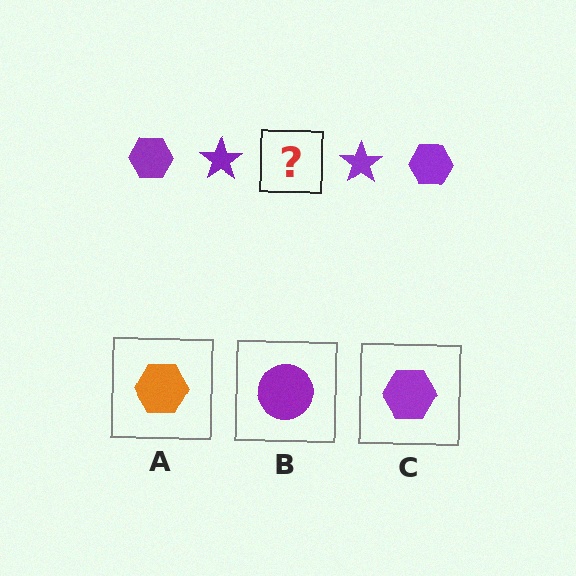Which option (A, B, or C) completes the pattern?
C.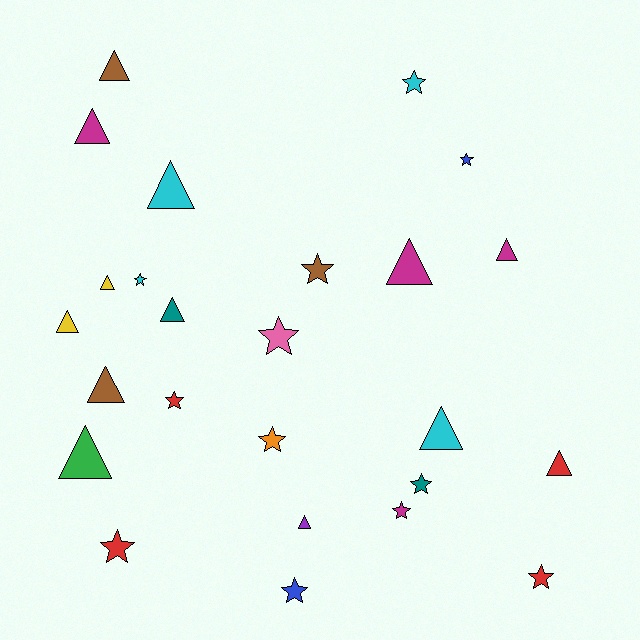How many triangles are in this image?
There are 13 triangles.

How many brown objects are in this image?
There are 3 brown objects.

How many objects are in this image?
There are 25 objects.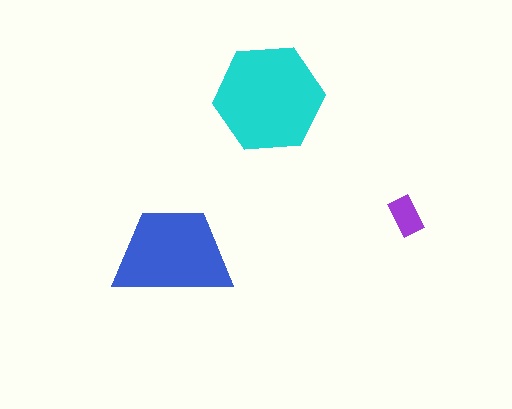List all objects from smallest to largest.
The purple rectangle, the blue trapezoid, the cyan hexagon.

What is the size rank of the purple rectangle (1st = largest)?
3rd.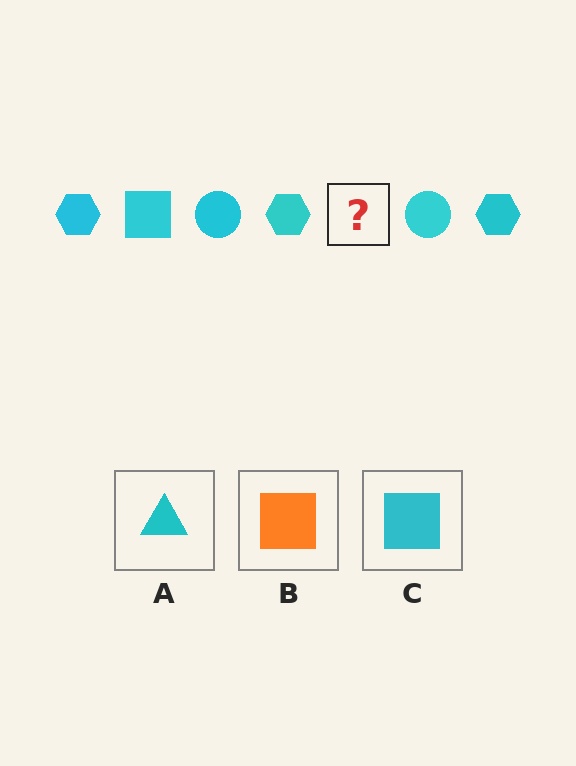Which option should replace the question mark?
Option C.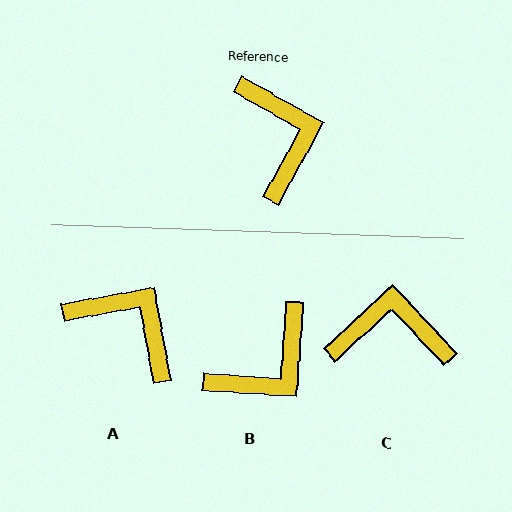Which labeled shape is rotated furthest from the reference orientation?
C, about 72 degrees away.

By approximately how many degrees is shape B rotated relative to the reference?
Approximately 65 degrees clockwise.